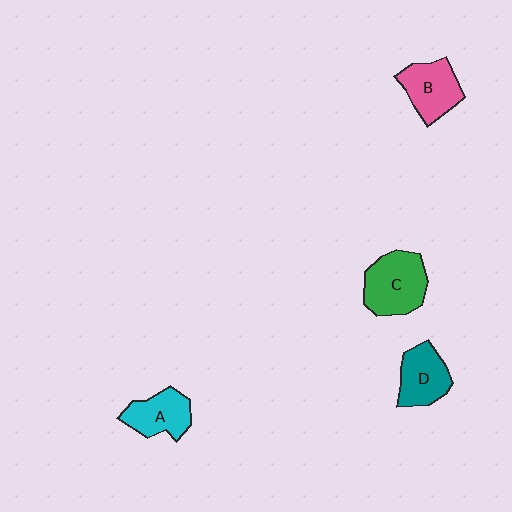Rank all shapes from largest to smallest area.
From largest to smallest: C (green), B (pink), D (teal), A (cyan).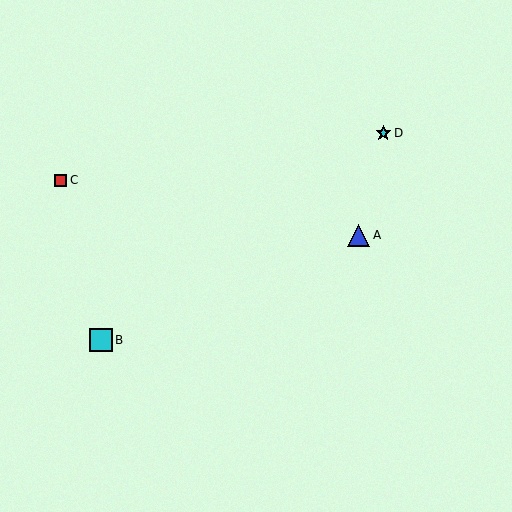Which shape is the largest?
The cyan square (labeled B) is the largest.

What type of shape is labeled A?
Shape A is a blue triangle.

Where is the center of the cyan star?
The center of the cyan star is at (383, 133).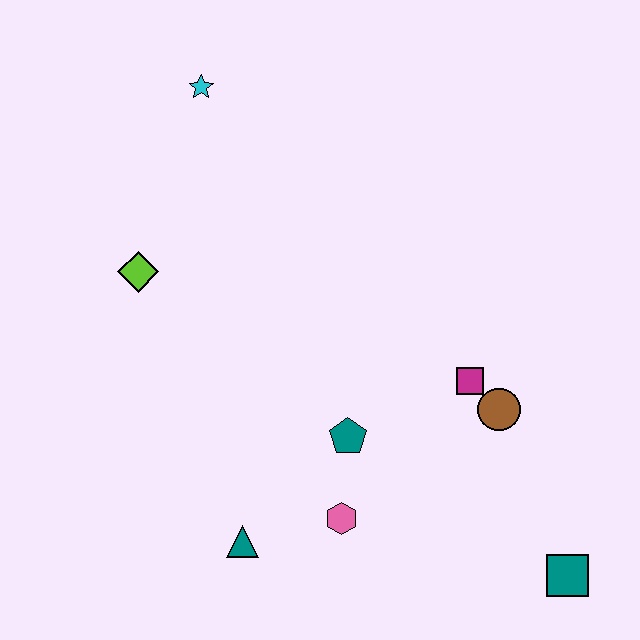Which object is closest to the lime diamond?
The cyan star is closest to the lime diamond.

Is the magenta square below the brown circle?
No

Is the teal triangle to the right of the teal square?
No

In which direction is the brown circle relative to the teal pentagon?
The brown circle is to the right of the teal pentagon.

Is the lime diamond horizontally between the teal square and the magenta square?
No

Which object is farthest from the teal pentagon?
The cyan star is farthest from the teal pentagon.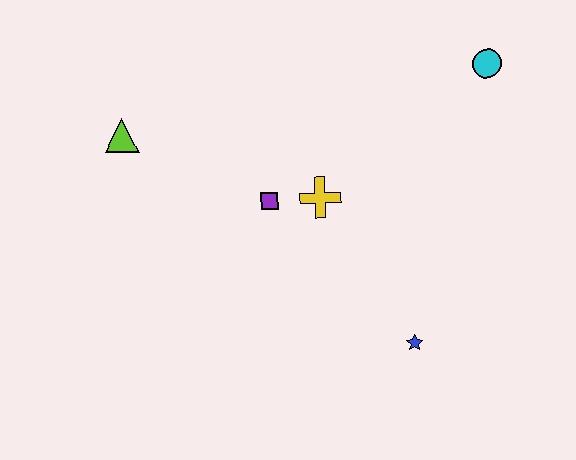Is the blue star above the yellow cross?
No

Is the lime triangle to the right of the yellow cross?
No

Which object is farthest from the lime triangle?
The cyan circle is farthest from the lime triangle.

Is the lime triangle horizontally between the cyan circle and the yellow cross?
No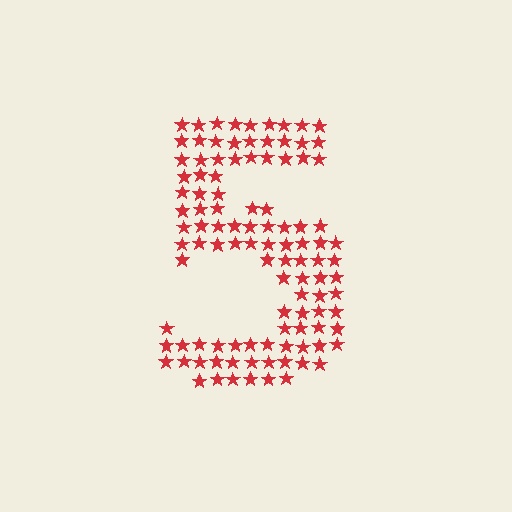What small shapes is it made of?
It is made of small stars.